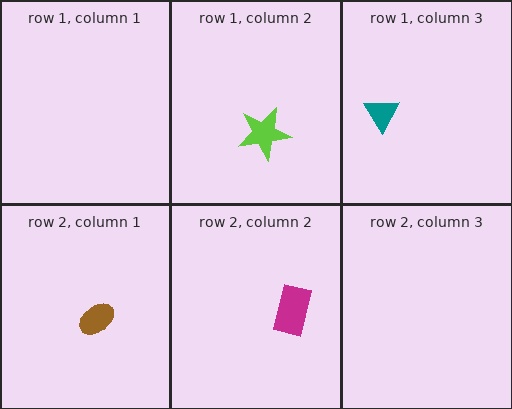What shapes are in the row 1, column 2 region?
The lime star.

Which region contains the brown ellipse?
The row 2, column 1 region.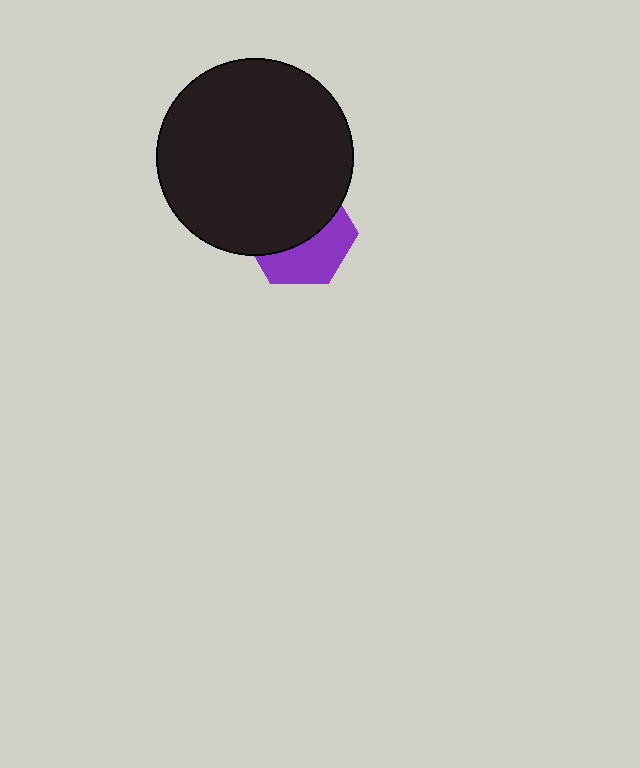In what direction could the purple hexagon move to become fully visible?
The purple hexagon could move down. That would shift it out from behind the black circle entirely.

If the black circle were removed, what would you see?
You would see the complete purple hexagon.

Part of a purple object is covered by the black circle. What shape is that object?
It is a hexagon.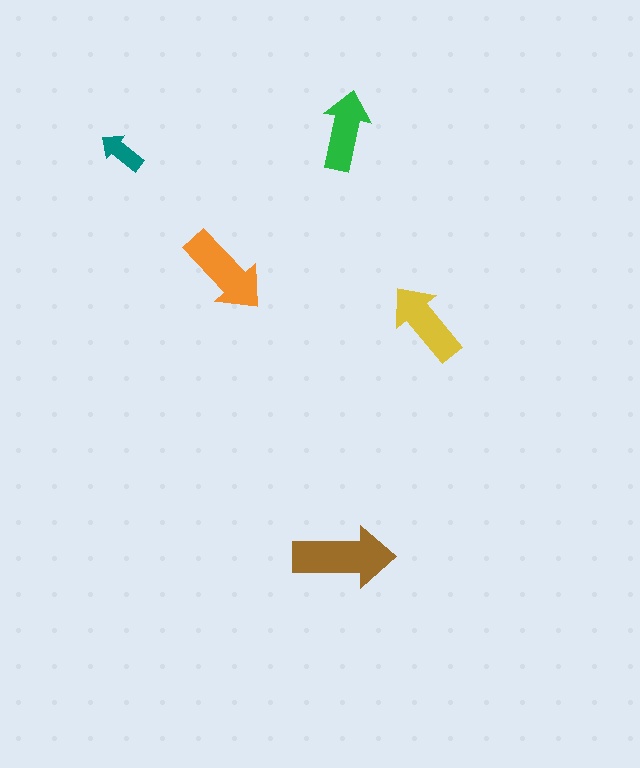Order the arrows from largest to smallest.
the brown one, the orange one, the yellow one, the green one, the teal one.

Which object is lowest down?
The brown arrow is bottommost.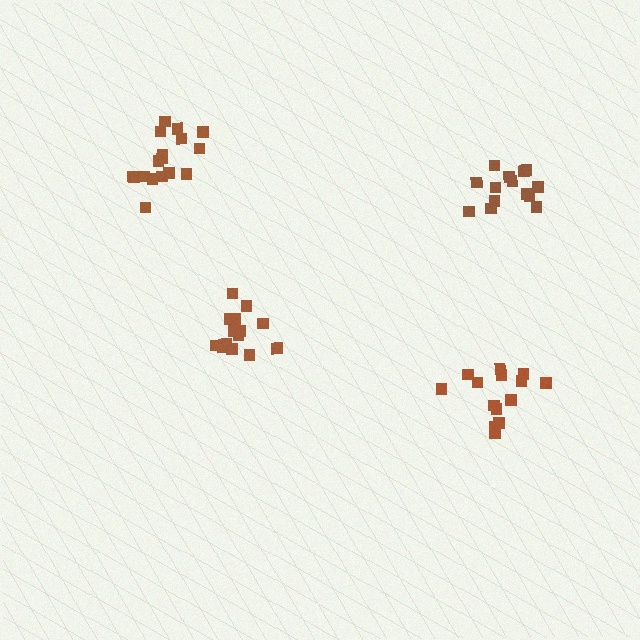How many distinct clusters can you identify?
There are 4 distinct clusters.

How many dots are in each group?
Group 1: 15 dots, Group 2: 16 dots, Group 3: 15 dots, Group 4: 14 dots (60 total).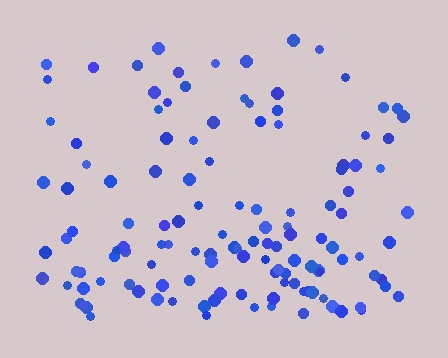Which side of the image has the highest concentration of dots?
The bottom.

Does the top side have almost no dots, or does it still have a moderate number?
Still a moderate number, just noticeably fewer than the bottom.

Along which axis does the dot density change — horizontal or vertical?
Vertical.